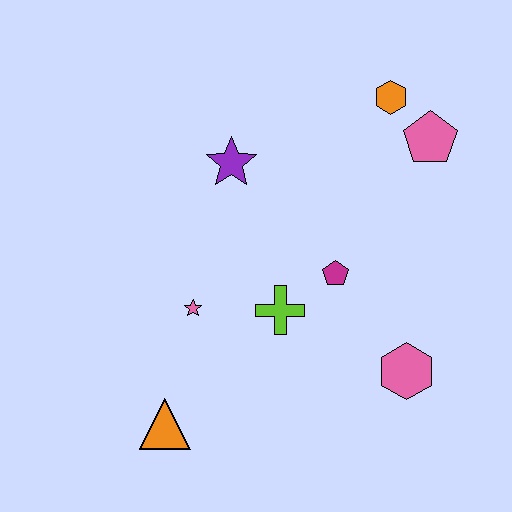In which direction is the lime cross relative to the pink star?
The lime cross is to the right of the pink star.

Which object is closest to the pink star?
The lime cross is closest to the pink star.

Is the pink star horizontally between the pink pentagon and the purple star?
No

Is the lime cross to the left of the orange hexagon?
Yes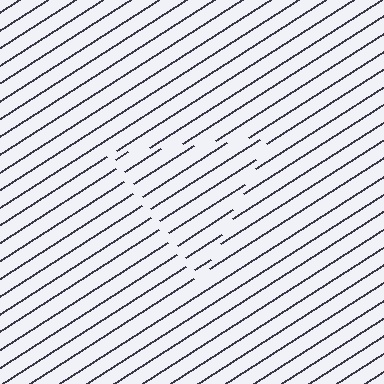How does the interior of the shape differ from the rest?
The interior of the shape contains the same grating, shifted by half a period — the contour is defined by the phase discontinuity where line-ends from the inner and outer gratings abut.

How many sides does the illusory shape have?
3 sides — the line-ends trace a triangle.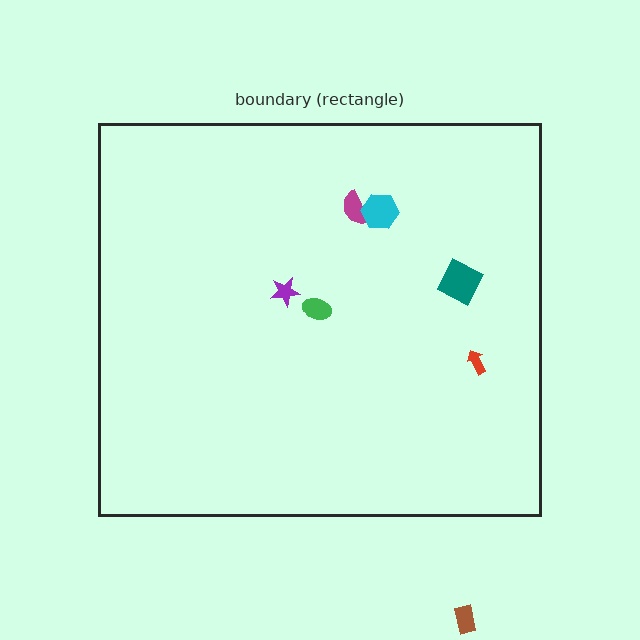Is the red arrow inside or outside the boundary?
Inside.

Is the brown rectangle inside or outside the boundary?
Outside.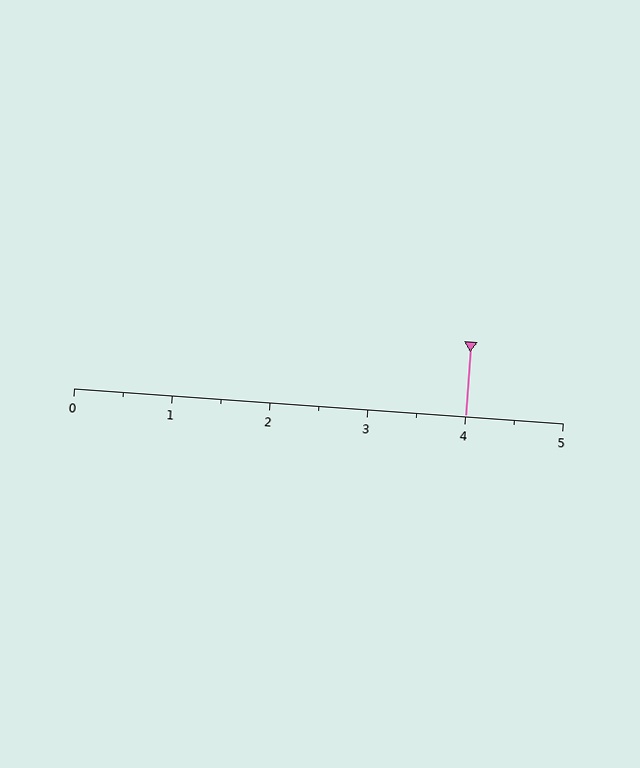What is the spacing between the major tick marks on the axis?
The major ticks are spaced 1 apart.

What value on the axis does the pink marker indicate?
The marker indicates approximately 4.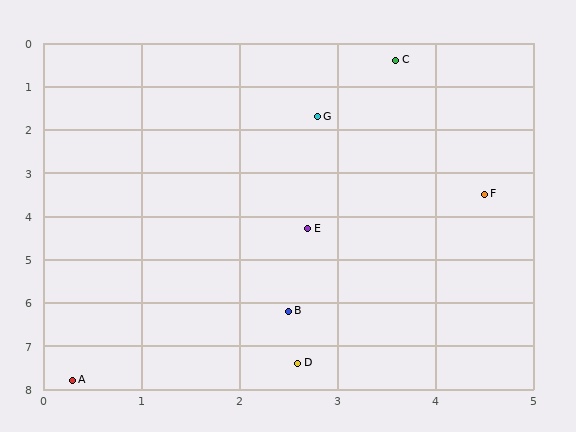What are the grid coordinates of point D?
Point D is at approximately (2.6, 7.4).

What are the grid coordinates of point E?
Point E is at approximately (2.7, 4.3).